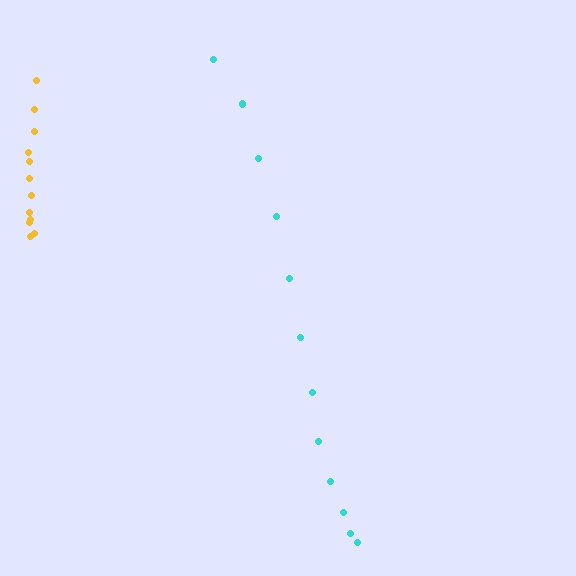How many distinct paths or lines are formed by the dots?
There are 2 distinct paths.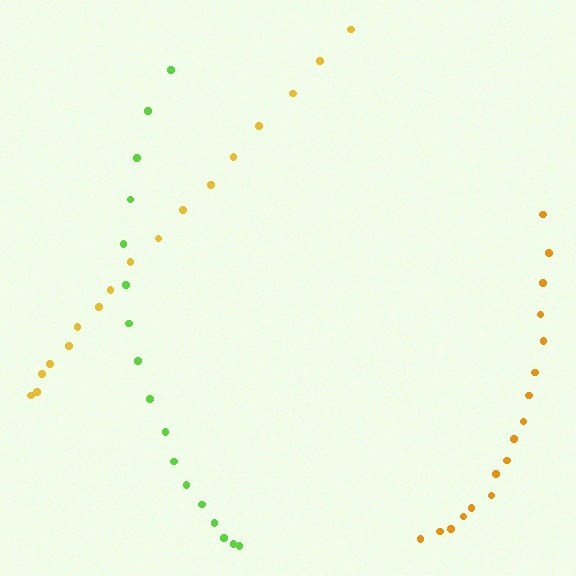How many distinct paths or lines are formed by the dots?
There are 3 distinct paths.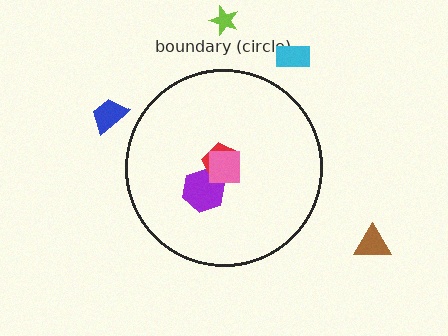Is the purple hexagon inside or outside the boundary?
Inside.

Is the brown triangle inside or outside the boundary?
Outside.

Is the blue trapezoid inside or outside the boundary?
Outside.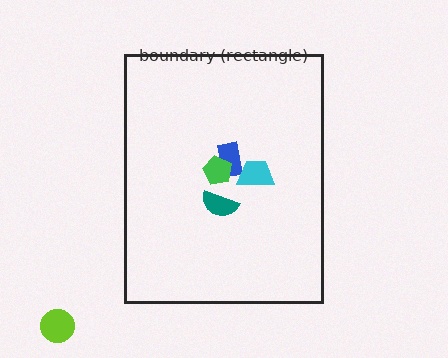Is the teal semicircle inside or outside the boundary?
Inside.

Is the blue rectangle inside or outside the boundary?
Inside.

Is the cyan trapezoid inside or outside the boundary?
Inside.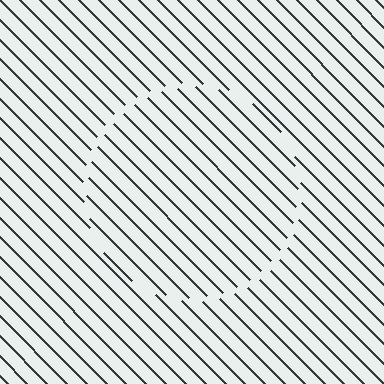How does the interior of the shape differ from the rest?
The interior of the shape contains the same grating, shifted by half a period — the contour is defined by the phase discontinuity where line-ends from the inner and outer gratings abut.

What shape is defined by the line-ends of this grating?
An illusory circle. The interior of the shape contains the same grating, shifted by half a period — the contour is defined by the phase discontinuity where line-ends from the inner and outer gratings abut.